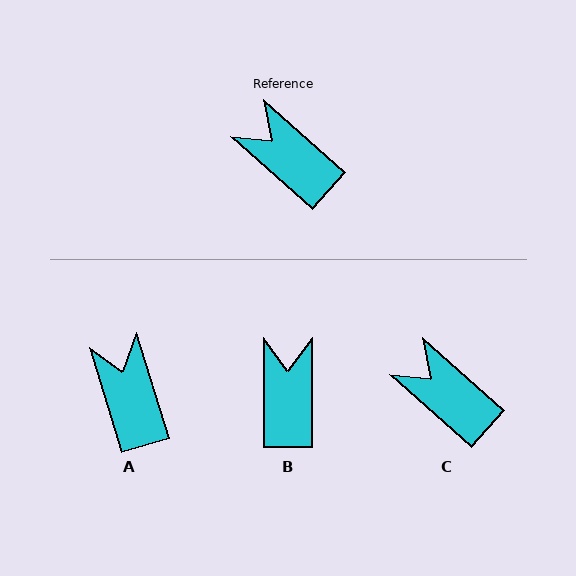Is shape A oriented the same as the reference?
No, it is off by about 31 degrees.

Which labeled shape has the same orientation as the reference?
C.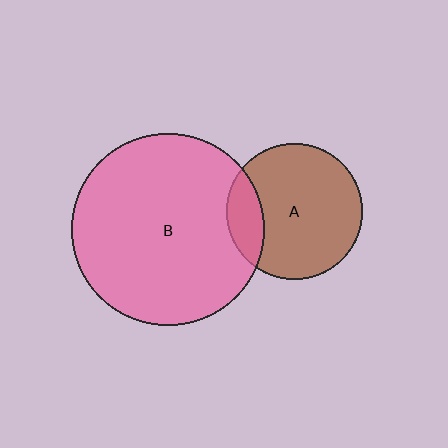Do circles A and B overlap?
Yes.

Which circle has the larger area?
Circle B (pink).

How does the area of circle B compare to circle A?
Approximately 2.0 times.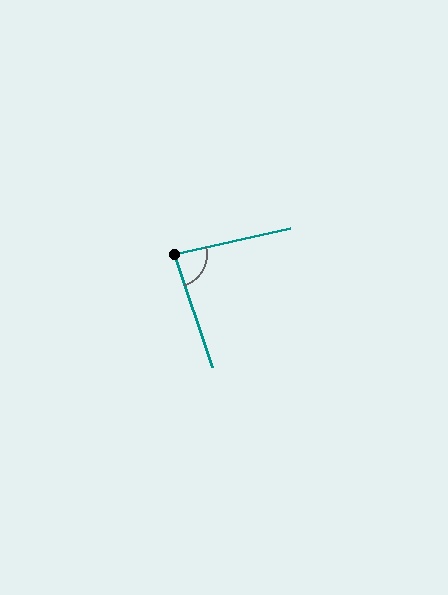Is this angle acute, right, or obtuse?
It is acute.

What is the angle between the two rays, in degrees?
Approximately 84 degrees.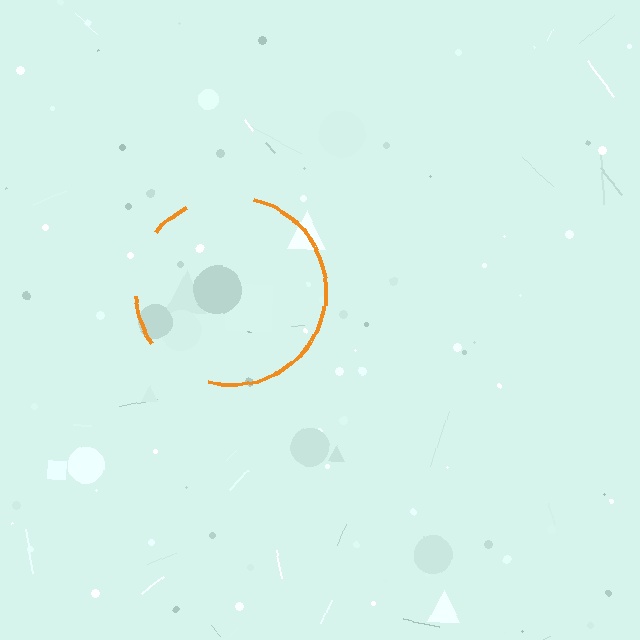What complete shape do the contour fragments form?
The contour fragments form a circle.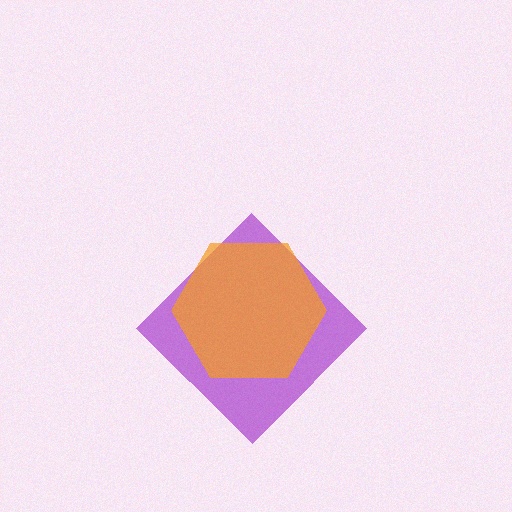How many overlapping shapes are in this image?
There are 2 overlapping shapes in the image.